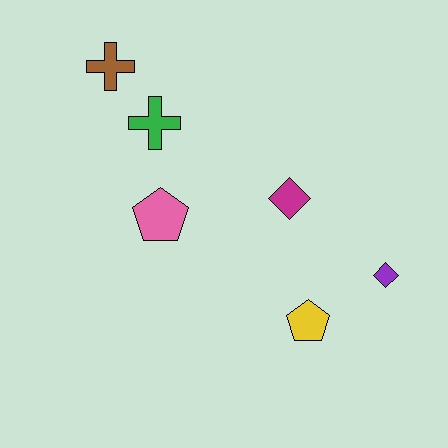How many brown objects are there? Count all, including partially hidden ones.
There is 1 brown object.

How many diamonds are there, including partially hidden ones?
There are 2 diamonds.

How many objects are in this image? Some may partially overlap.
There are 6 objects.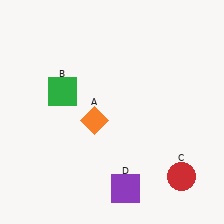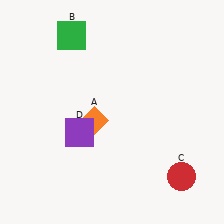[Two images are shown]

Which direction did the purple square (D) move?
The purple square (D) moved up.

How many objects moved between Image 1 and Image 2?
2 objects moved between the two images.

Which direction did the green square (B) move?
The green square (B) moved up.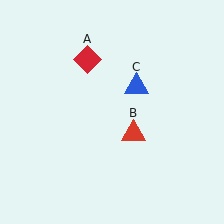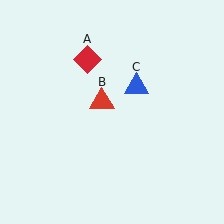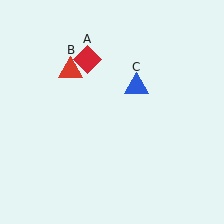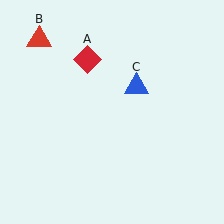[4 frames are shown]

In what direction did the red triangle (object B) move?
The red triangle (object B) moved up and to the left.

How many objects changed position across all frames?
1 object changed position: red triangle (object B).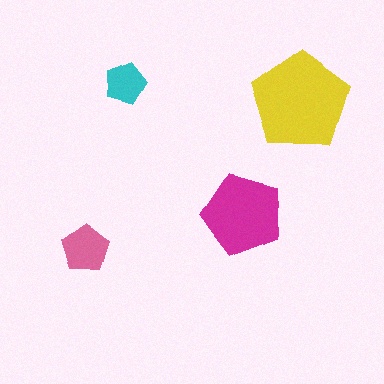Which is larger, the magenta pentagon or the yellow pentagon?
The yellow one.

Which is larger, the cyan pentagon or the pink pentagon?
The pink one.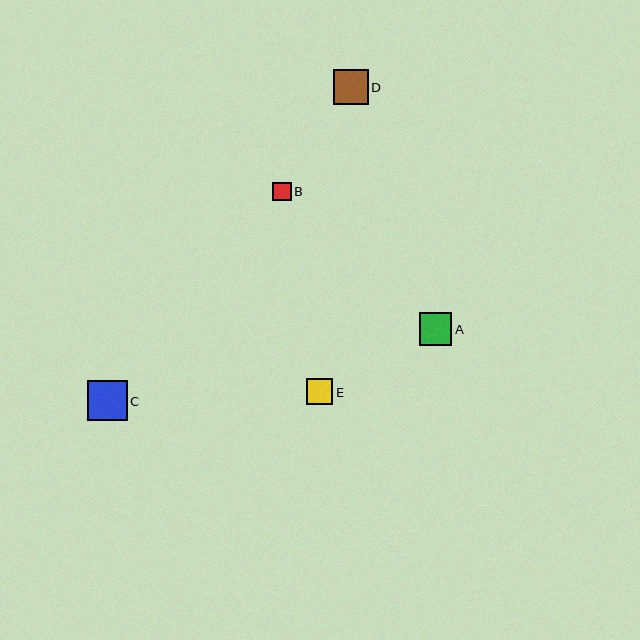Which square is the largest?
Square C is the largest with a size of approximately 40 pixels.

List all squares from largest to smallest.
From largest to smallest: C, D, A, E, B.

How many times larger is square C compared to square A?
Square C is approximately 1.2 times the size of square A.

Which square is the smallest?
Square B is the smallest with a size of approximately 19 pixels.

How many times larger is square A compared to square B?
Square A is approximately 1.8 times the size of square B.